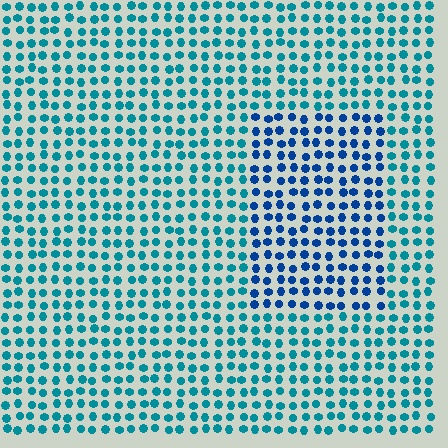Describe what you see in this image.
The image is filled with small teal elements in a uniform arrangement. A rectangle-shaped region is visible where the elements are tinted to a slightly different hue, forming a subtle color boundary.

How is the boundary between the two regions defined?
The boundary is defined purely by a slight shift in hue (about 31 degrees). Spacing, size, and orientation are identical on both sides.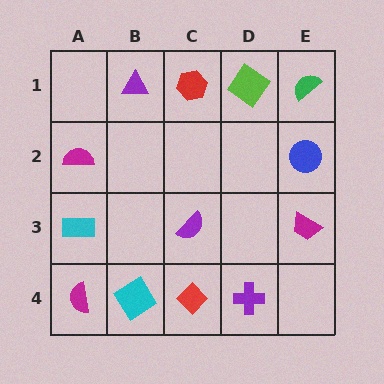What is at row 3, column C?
A purple semicircle.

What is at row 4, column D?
A purple cross.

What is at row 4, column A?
A magenta semicircle.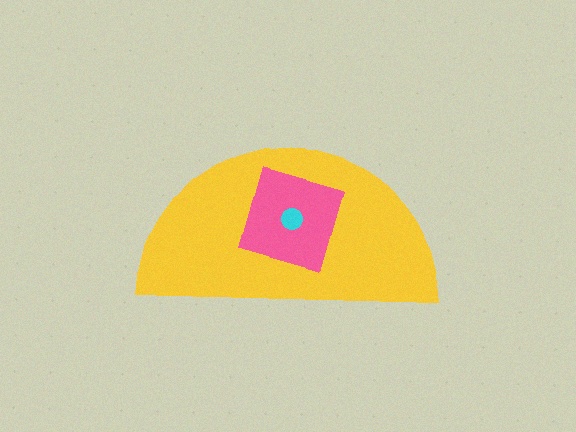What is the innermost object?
The cyan circle.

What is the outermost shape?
The yellow semicircle.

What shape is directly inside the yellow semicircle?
The pink square.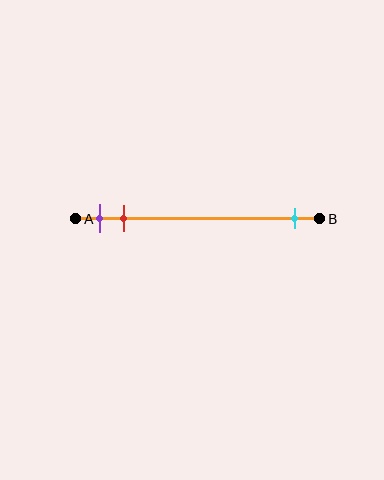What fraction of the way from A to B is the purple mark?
The purple mark is approximately 10% (0.1) of the way from A to B.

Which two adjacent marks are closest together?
The purple and red marks are the closest adjacent pair.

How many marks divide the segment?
There are 3 marks dividing the segment.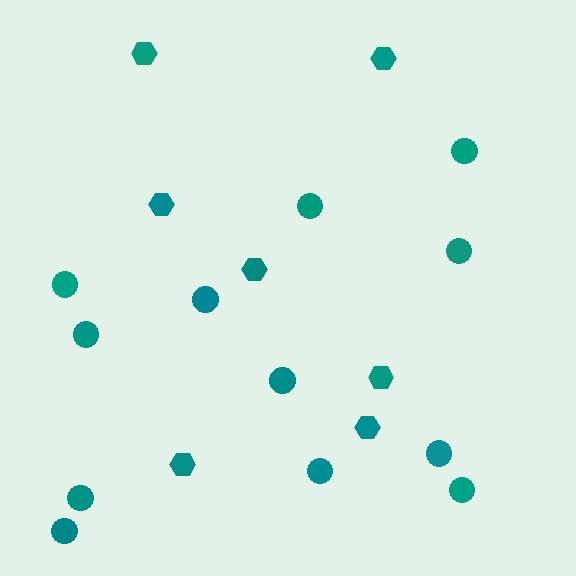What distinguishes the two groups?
There are 2 groups: one group of circles (12) and one group of hexagons (7).